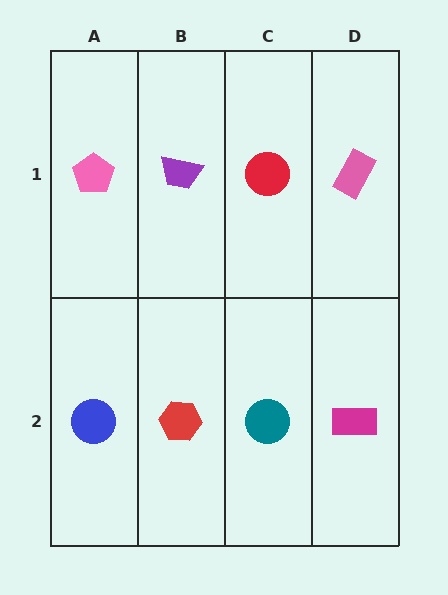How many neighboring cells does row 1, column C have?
3.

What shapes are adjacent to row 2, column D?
A pink rectangle (row 1, column D), a teal circle (row 2, column C).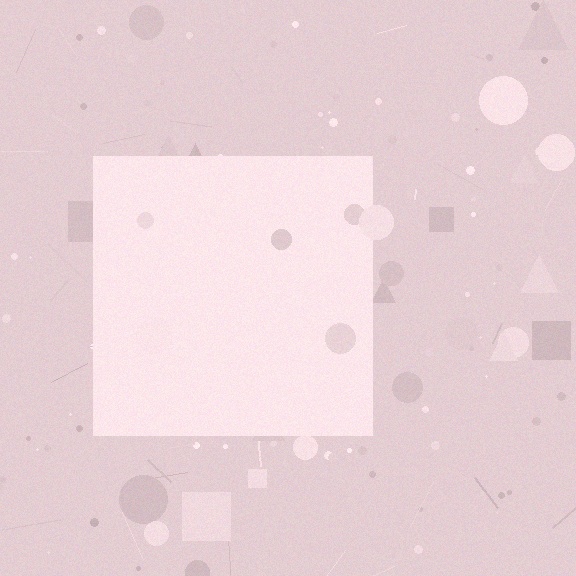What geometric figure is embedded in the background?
A square is embedded in the background.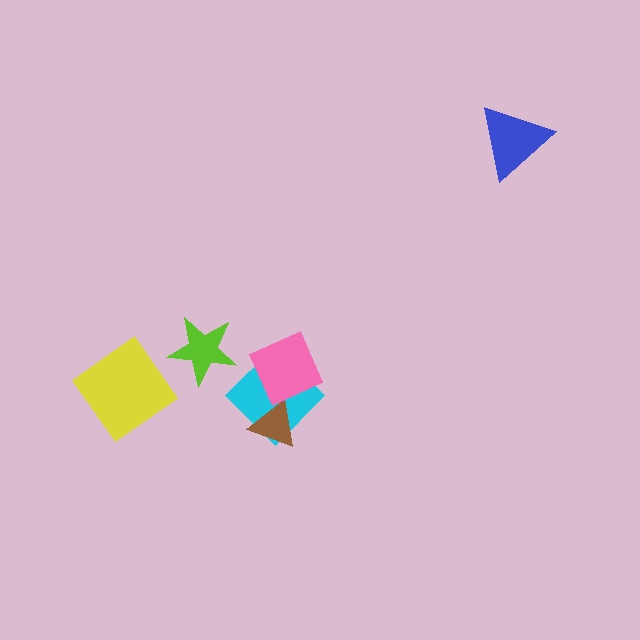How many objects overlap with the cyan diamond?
2 objects overlap with the cyan diamond.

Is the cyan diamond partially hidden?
Yes, it is partially covered by another shape.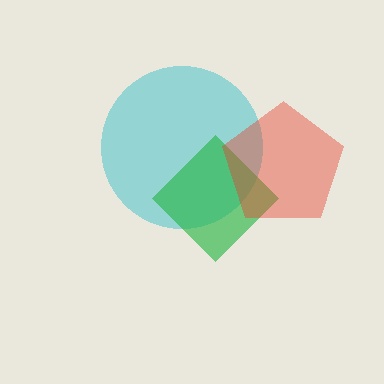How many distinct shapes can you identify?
There are 3 distinct shapes: a cyan circle, a green diamond, a red pentagon.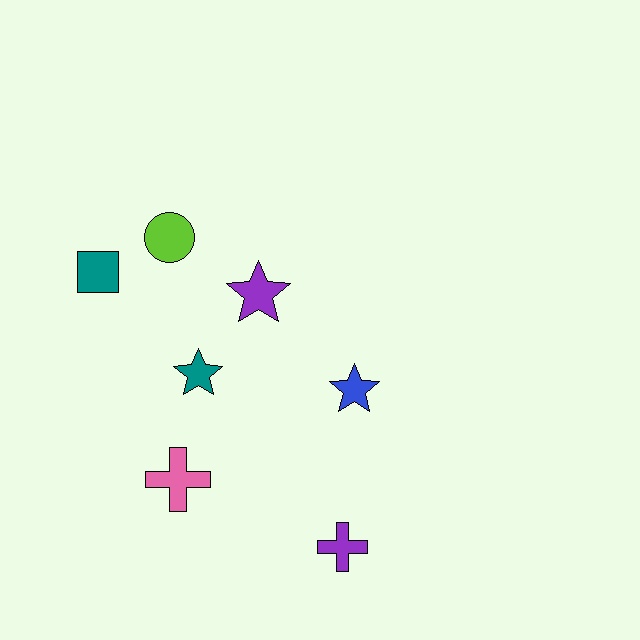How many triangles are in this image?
There are no triangles.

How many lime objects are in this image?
There is 1 lime object.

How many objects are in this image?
There are 7 objects.